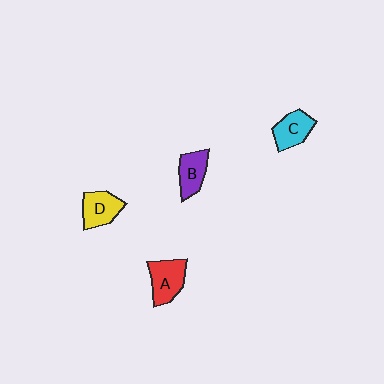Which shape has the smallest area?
Shape B (purple).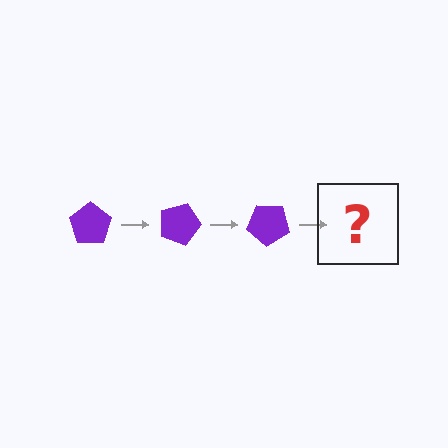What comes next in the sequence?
The next element should be a purple pentagon rotated 60 degrees.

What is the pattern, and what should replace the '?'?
The pattern is that the pentagon rotates 20 degrees each step. The '?' should be a purple pentagon rotated 60 degrees.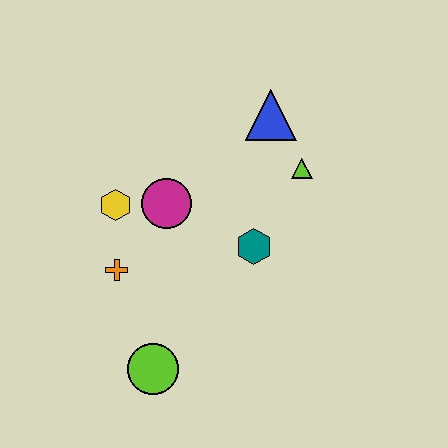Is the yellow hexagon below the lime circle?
No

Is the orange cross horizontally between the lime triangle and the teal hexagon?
No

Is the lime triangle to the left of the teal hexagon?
No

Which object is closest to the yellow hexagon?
The magenta circle is closest to the yellow hexagon.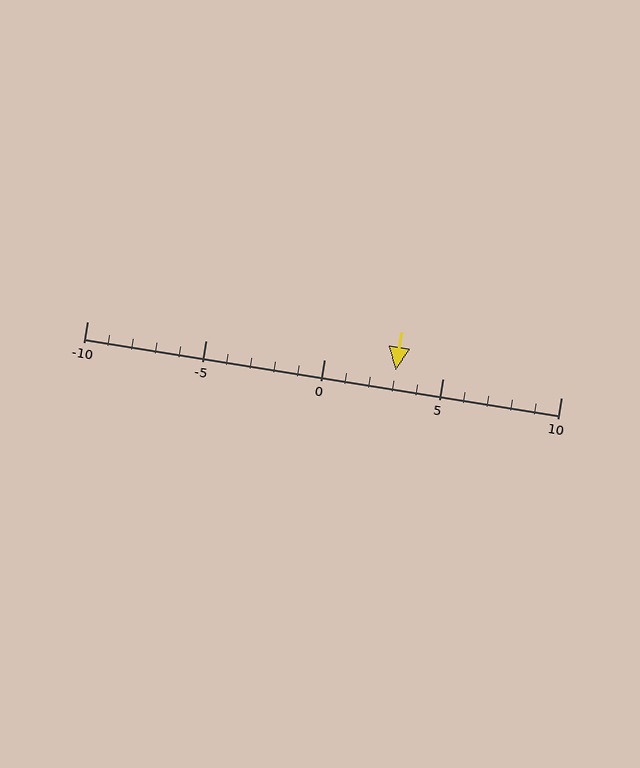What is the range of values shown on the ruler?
The ruler shows values from -10 to 10.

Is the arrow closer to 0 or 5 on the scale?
The arrow is closer to 5.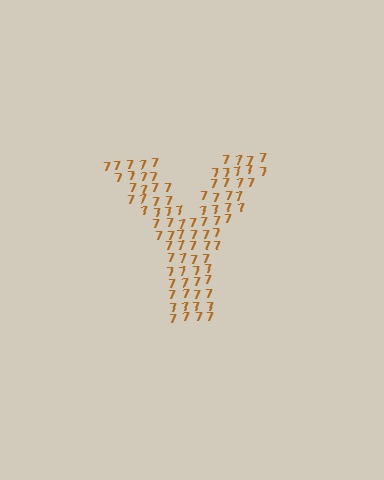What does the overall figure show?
The overall figure shows the letter Y.